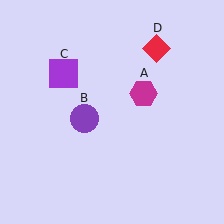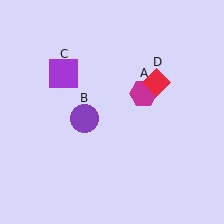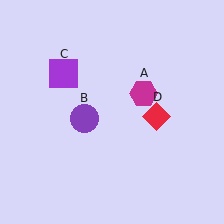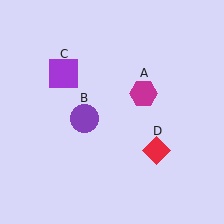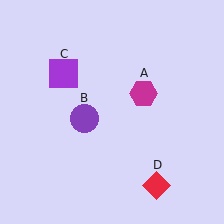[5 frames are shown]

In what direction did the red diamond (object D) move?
The red diamond (object D) moved down.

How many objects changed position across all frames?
1 object changed position: red diamond (object D).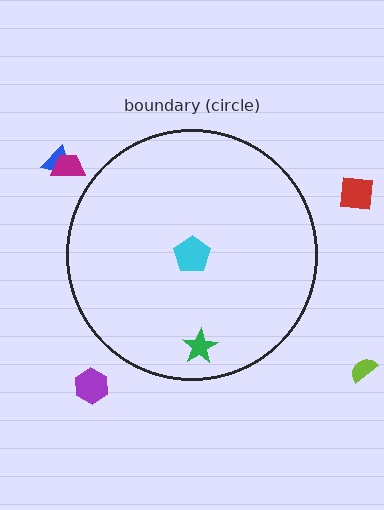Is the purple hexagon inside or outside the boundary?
Outside.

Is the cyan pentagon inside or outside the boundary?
Inside.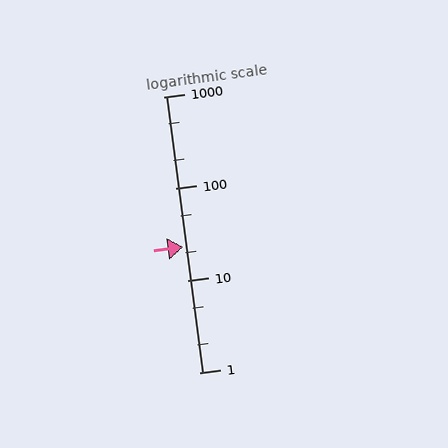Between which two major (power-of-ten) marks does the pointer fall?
The pointer is between 10 and 100.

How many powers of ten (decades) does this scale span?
The scale spans 3 decades, from 1 to 1000.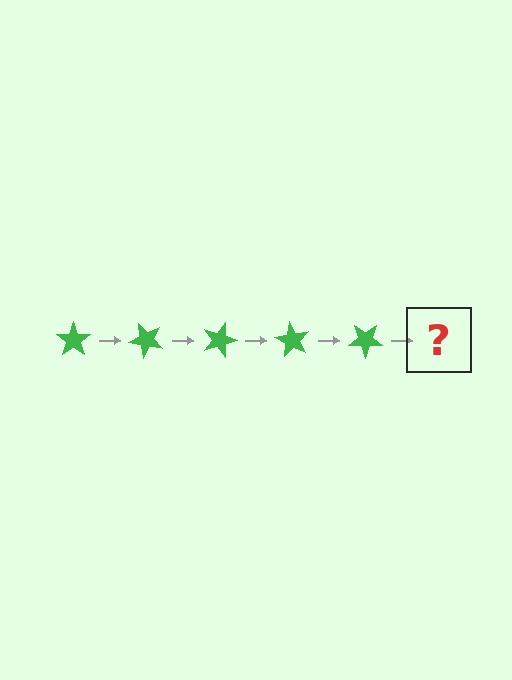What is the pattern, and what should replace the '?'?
The pattern is that the star rotates 45 degrees each step. The '?' should be a green star rotated 225 degrees.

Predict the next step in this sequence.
The next step is a green star rotated 225 degrees.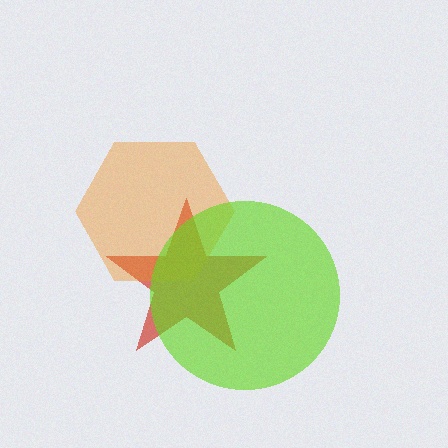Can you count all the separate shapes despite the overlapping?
Yes, there are 3 separate shapes.